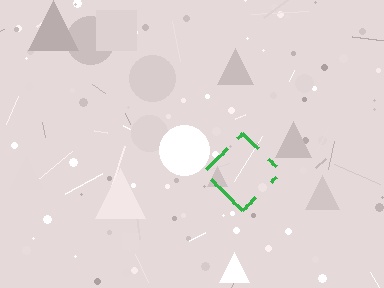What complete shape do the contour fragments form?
The contour fragments form a diamond.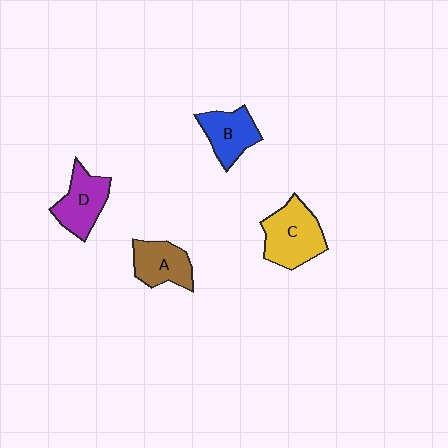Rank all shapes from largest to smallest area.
From largest to smallest: C (yellow), D (purple), B (blue), A (brown).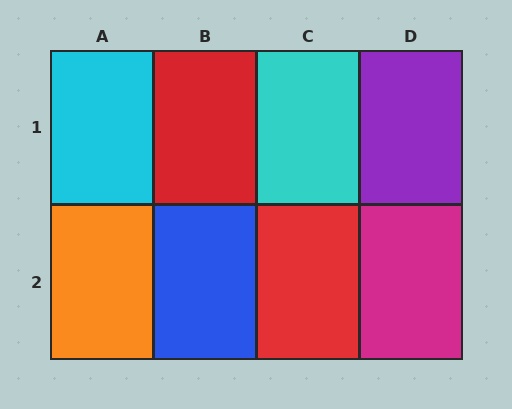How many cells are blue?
1 cell is blue.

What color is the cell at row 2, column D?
Magenta.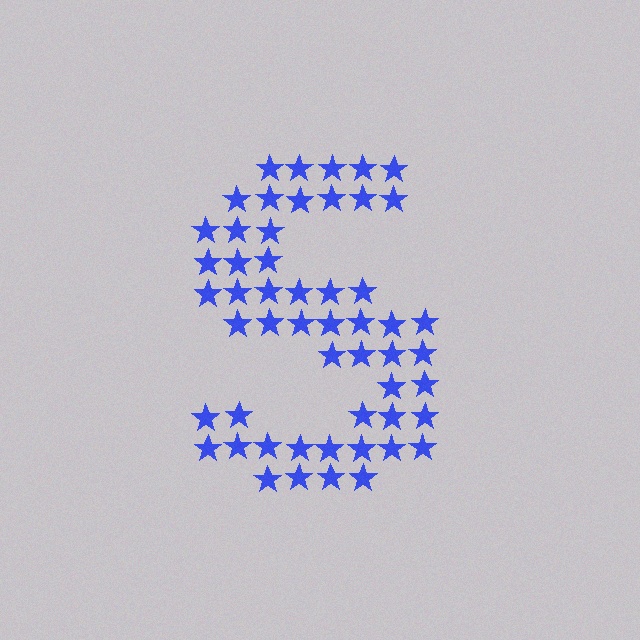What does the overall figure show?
The overall figure shows the letter S.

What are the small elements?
The small elements are stars.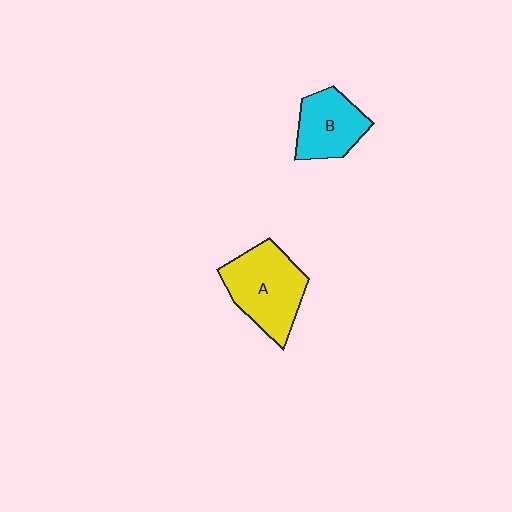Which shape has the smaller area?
Shape B (cyan).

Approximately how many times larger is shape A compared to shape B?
Approximately 1.4 times.